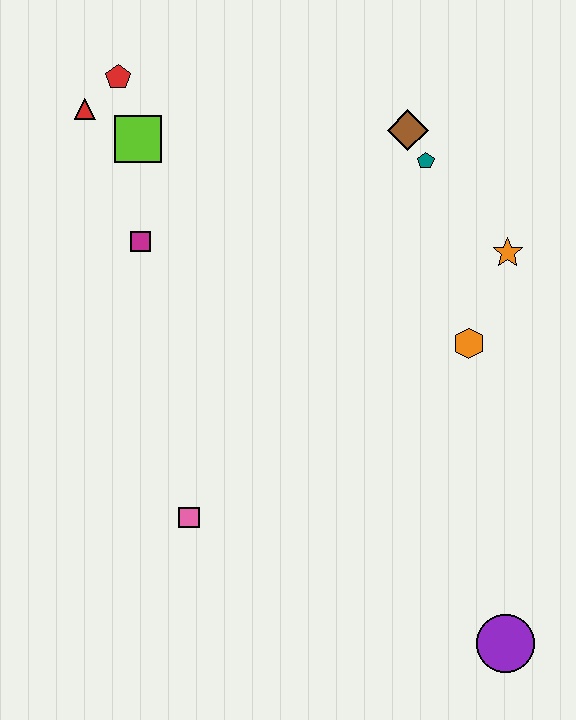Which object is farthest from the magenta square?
The purple circle is farthest from the magenta square.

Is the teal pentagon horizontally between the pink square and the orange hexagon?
Yes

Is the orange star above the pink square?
Yes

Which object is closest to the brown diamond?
The teal pentagon is closest to the brown diamond.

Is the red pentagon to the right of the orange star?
No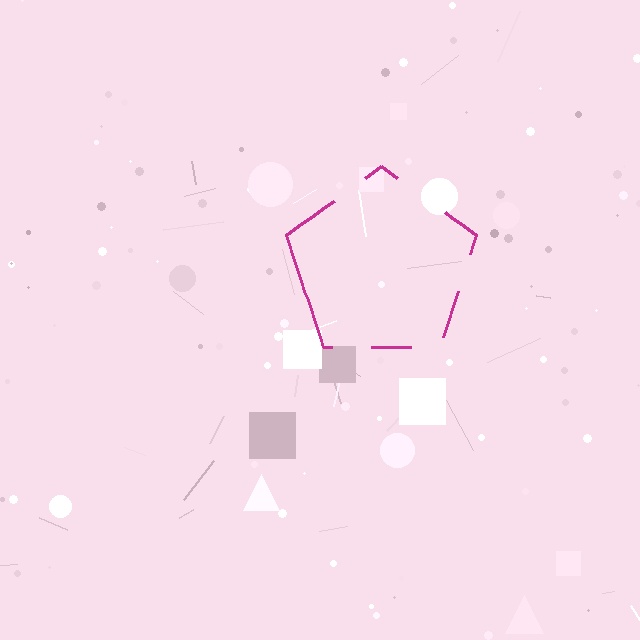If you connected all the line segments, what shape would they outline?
They would outline a pentagon.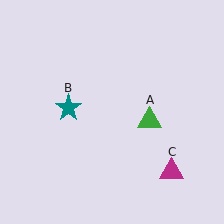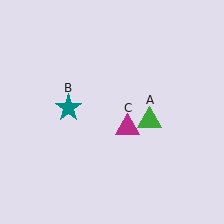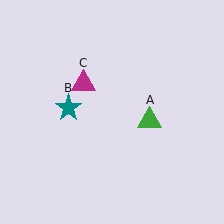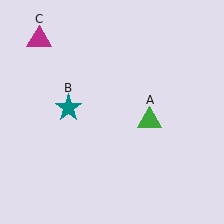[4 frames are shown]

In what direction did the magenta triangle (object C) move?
The magenta triangle (object C) moved up and to the left.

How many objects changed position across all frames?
1 object changed position: magenta triangle (object C).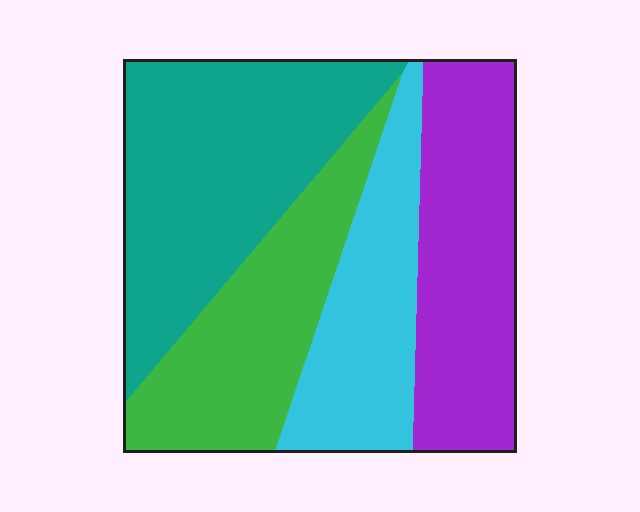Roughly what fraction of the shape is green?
Green takes up between a sixth and a third of the shape.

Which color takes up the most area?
Teal, at roughly 30%.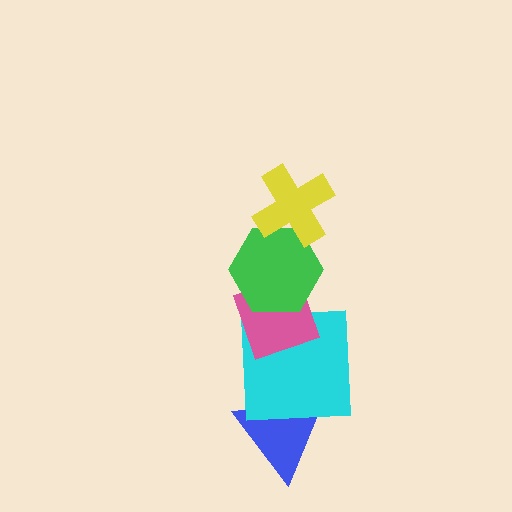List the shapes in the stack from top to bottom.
From top to bottom: the yellow cross, the green hexagon, the pink diamond, the cyan square, the blue triangle.